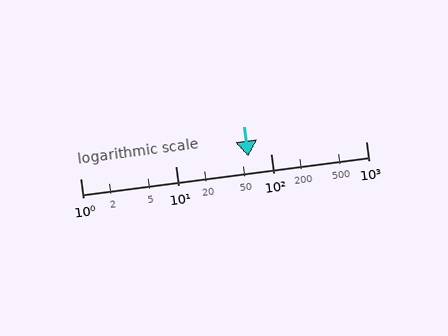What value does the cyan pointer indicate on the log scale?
The pointer indicates approximately 58.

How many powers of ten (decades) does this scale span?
The scale spans 3 decades, from 1 to 1000.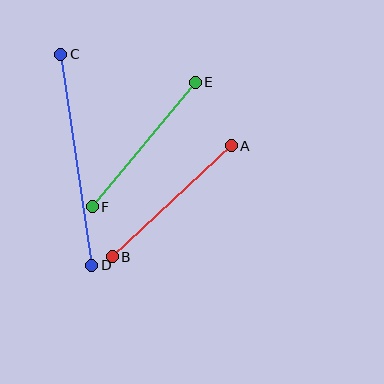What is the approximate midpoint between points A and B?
The midpoint is at approximately (172, 201) pixels.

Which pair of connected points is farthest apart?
Points C and D are farthest apart.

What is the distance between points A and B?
The distance is approximately 163 pixels.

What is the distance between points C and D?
The distance is approximately 213 pixels.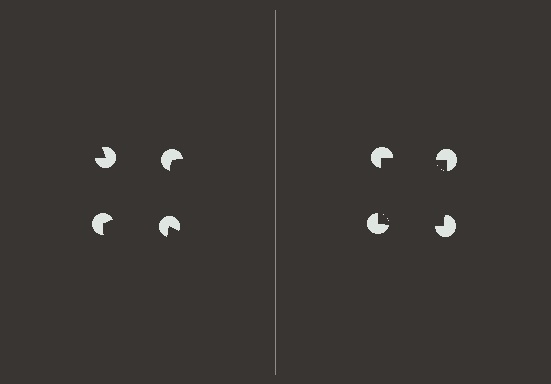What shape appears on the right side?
An illusory square.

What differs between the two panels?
The pac-man discs are positioned identically on both sides; only the wedge orientations differ. On the right they align to a square; on the left they are misaligned.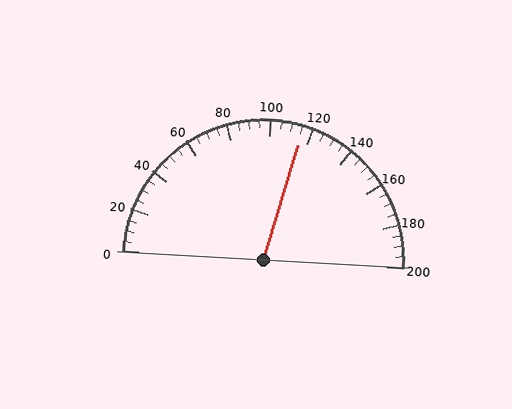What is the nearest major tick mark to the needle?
The nearest major tick mark is 120.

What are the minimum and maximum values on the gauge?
The gauge ranges from 0 to 200.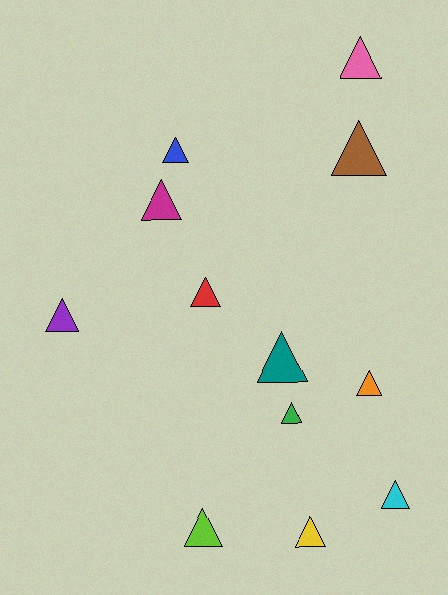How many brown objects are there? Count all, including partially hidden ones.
There is 1 brown object.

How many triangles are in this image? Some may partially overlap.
There are 12 triangles.